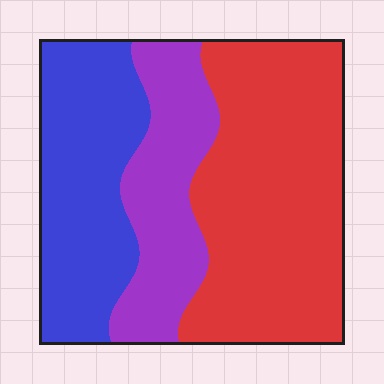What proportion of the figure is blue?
Blue takes up between a sixth and a third of the figure.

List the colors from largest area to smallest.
From largest to smallest: red, blue, purple.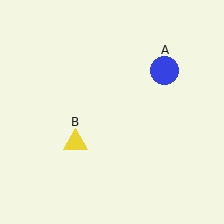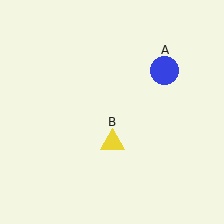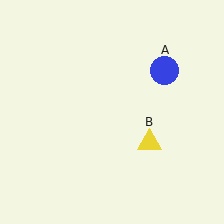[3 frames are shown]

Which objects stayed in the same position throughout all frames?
Blue circle (object A) remained stationary.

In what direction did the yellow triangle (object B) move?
The yellow triangle (object B) moved right.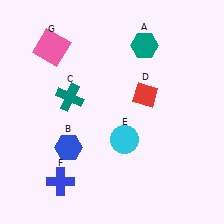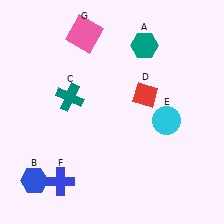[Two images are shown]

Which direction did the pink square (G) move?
The pink square (G) moved right.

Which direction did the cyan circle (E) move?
The cyan circle (E) moved right.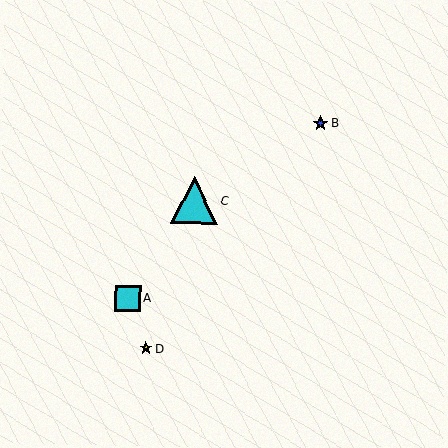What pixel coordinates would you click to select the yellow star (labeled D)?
Click at (146, 348) to select the yellow star D.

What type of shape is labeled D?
Shape D is a yellow star.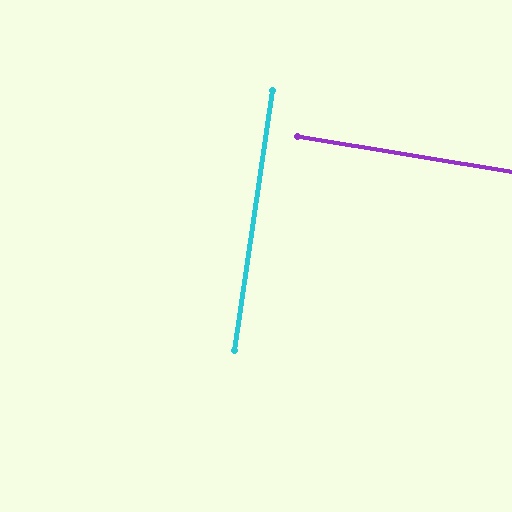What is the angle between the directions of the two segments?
Approximately 89 degrees.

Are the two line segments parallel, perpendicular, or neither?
Perpendicular — they meet at approximately 89°.